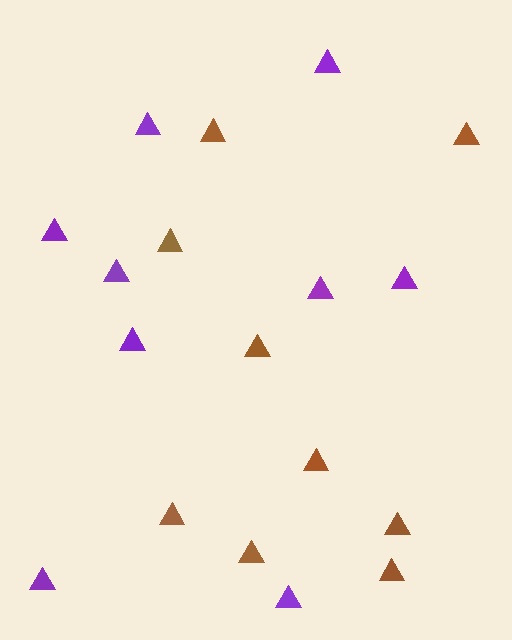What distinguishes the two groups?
There are 2 groups: one group of brown triangles (9) and one group of purple triangles (9).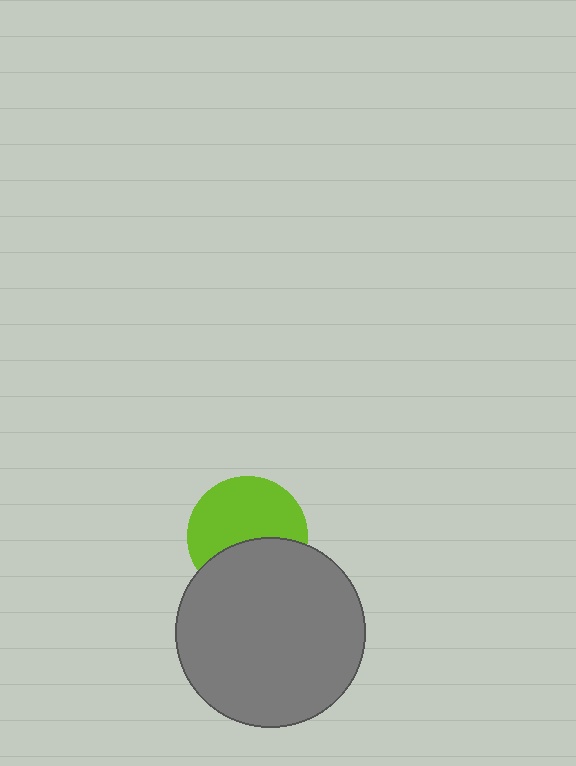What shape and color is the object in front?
The object in front is a gray circle.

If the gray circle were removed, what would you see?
You would see the complete lime circle.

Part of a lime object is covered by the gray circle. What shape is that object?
It is a circle.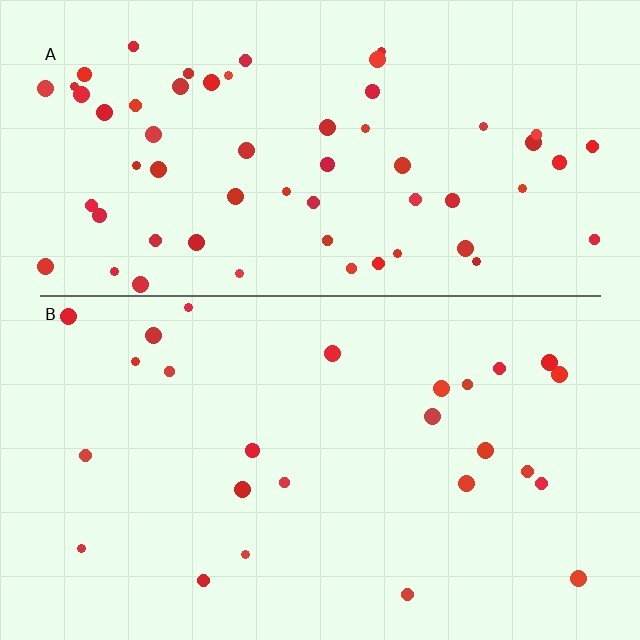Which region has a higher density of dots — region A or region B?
A (the top).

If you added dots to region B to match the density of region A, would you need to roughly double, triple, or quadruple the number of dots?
Approximately double.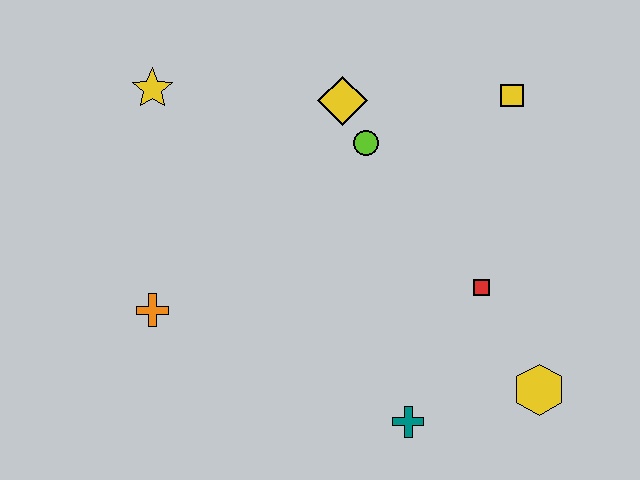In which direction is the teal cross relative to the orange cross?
The teal cross is to the right of the orange cross.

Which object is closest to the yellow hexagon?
The red square is closest to the yellow hexagon.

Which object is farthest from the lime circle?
The yellow hexagon is farthest from the lime circle.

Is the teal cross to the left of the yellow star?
No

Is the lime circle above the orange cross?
Yes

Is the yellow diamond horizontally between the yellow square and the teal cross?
No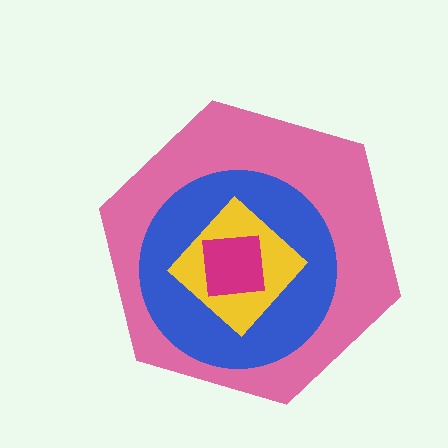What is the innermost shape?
The magenta square.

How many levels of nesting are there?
4.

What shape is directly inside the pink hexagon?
The blue circle.